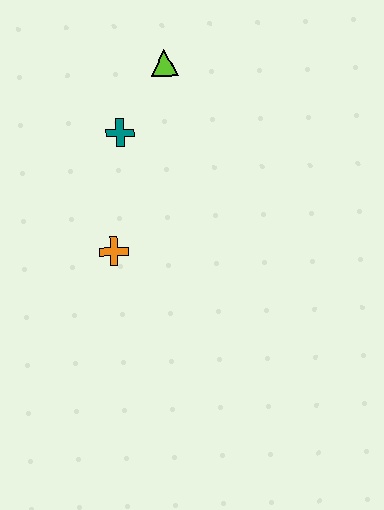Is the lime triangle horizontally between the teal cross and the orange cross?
No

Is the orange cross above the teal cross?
No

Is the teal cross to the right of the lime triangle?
No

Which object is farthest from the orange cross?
The lime triangle is farthest from the orange cross.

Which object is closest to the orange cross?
The teal cross is closest to the orange cross.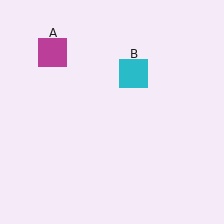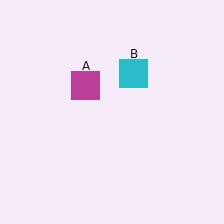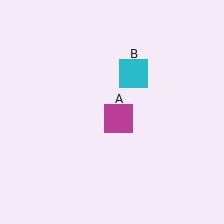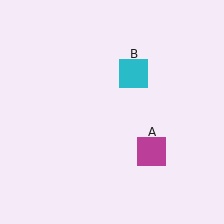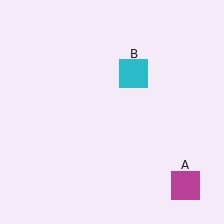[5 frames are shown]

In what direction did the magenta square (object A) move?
The magenta square (object A) moved down and to the right.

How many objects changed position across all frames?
1 object changed position: magenta square (object A).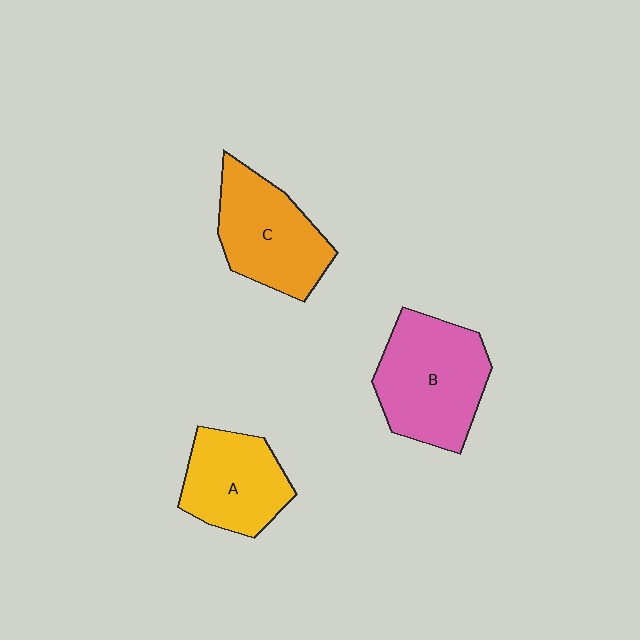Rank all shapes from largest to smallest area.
From largest to smallest: B (pink), C (orange), A (yellow).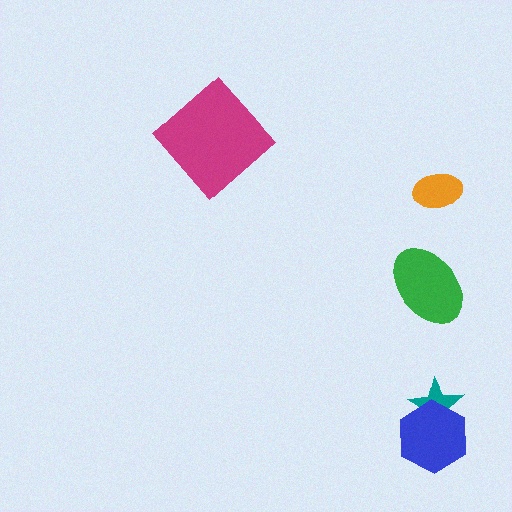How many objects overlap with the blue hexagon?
1 object overlaps with the blue hexagon.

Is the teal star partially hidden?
Yes, it is partially covered by another shape.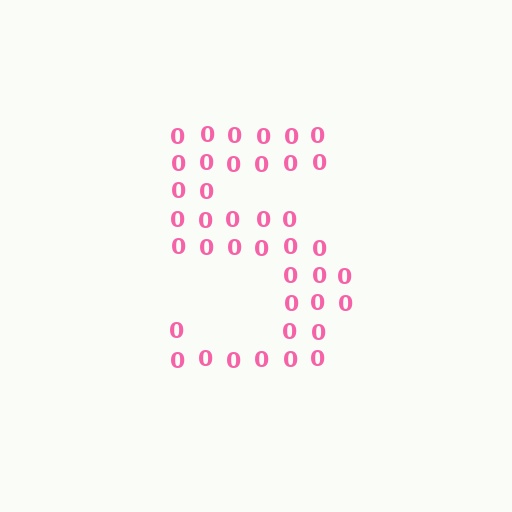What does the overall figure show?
The overall figure shows the digit 5.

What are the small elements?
The small elements are digit 0's.